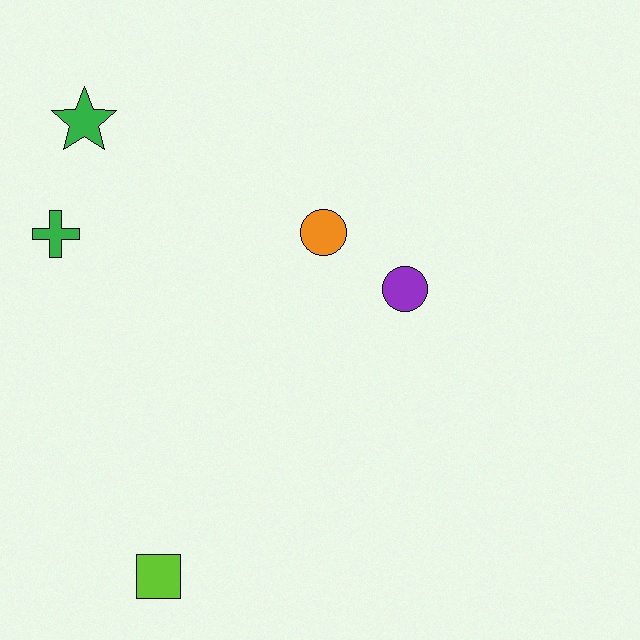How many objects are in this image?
There are 5 objects.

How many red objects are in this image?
There are no red objects.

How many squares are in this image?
There is 1 square.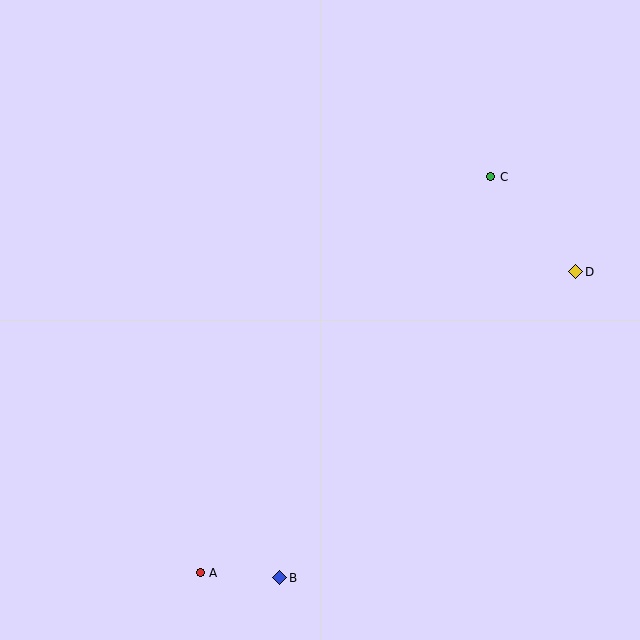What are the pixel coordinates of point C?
Point C is at (491, 177).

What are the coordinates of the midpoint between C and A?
The midpoint between C and A is at (345, 375).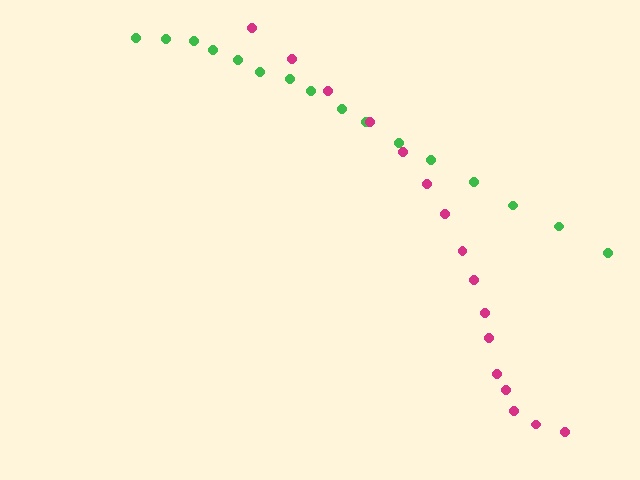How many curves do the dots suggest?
There are 2 distinct paths.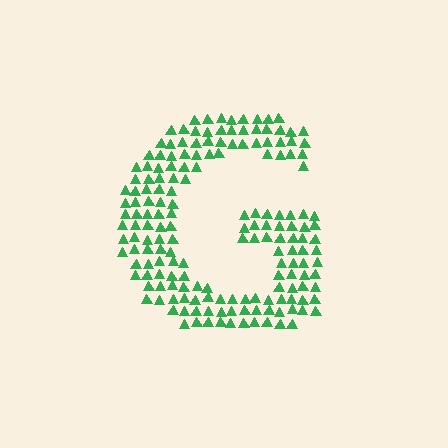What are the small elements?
The small elements are triangles.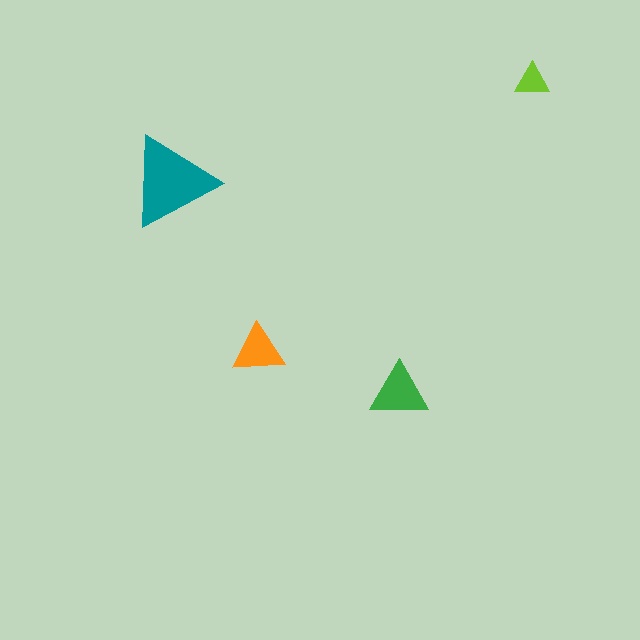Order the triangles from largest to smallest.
the teal one, the green one, the orange one, the lime one.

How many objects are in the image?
There are 4 objects in the image.